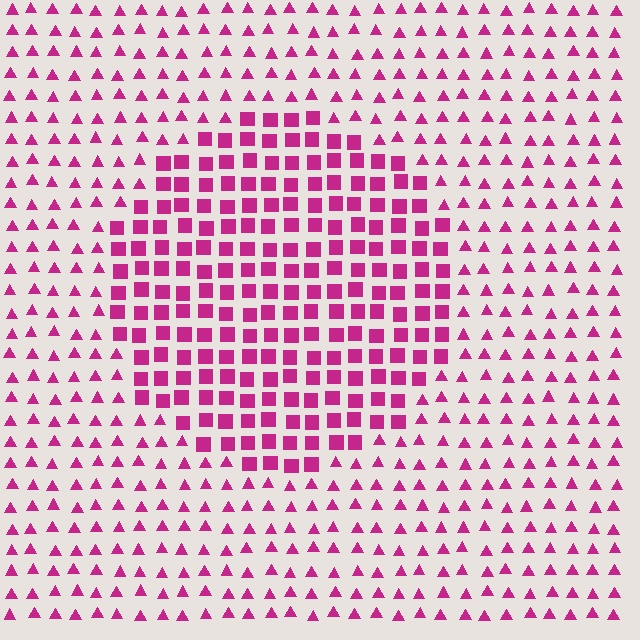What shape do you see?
I see a circle.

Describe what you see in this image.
The image is filled with small magenta elements arranged in a uniform grid. A circle-shaped region contains squares, while the surrounding area contains triangles. The boundary is defined purely by the change in element shape.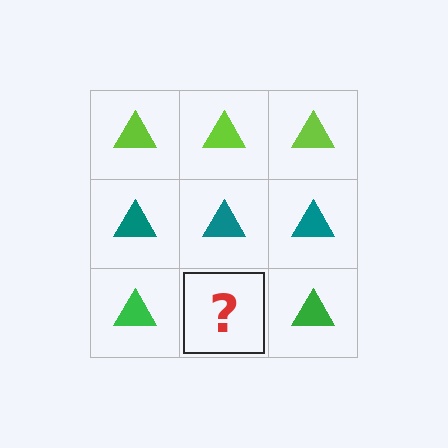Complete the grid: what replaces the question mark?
The question mark should be replaced with a green triangle.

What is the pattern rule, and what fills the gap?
The rule is that each row has a consistent color. The gap should be filled with a green triangle.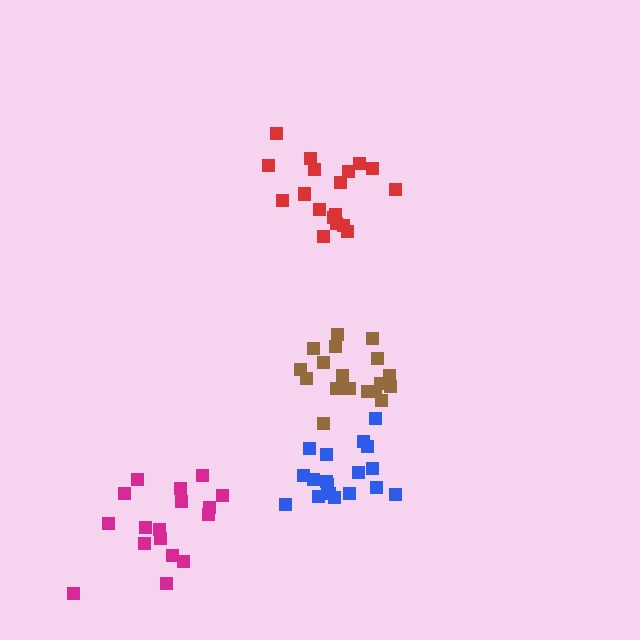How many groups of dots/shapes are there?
There are 4 groups.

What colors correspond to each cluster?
The clusters are colored: red, blue, brown, magenta.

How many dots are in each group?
Group 1: 18 dots, Group 2: 18 dots, Group 3: 18 dots, Group 4: 17 dots (71 total).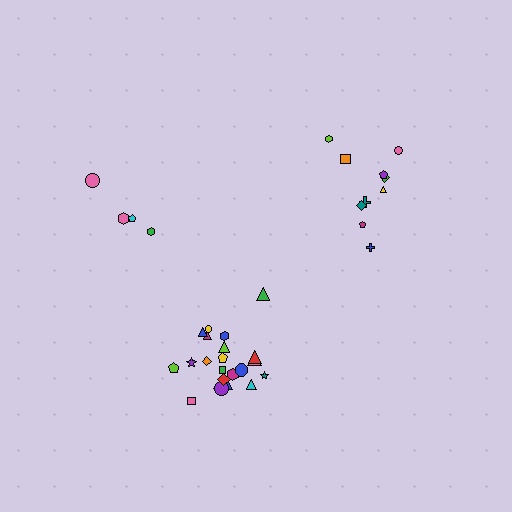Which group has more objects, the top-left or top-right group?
The top-right group.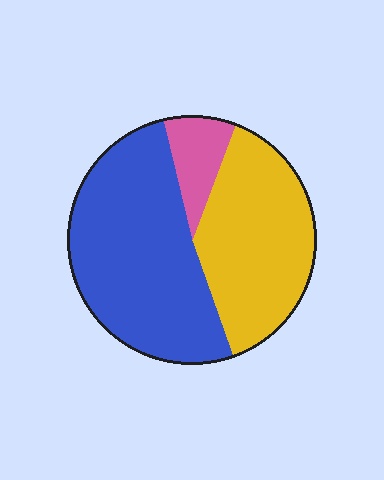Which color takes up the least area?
Pink, at roughly 10%.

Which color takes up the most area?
Blue, at roughly 50%.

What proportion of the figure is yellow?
Yellow takes up about three eighths (3/8) of the figure.